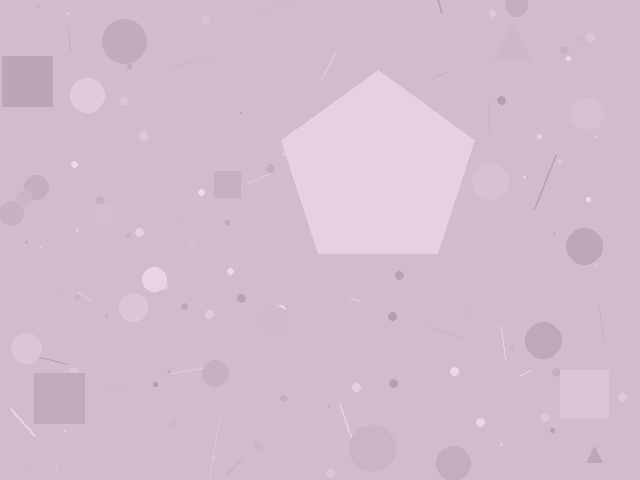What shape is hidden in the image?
A pentagon is hidden in the image.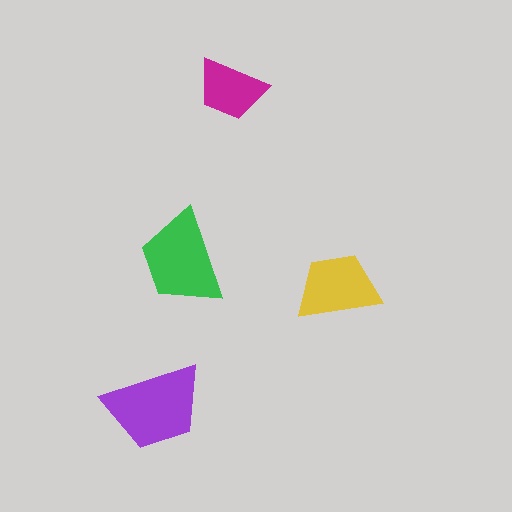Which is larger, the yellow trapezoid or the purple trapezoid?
The purple one.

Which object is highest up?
The magenta trapezoid is topmost.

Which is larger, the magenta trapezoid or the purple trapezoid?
The purple one.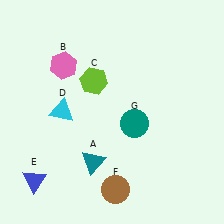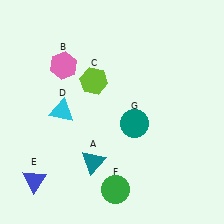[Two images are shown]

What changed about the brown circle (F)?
In Image 1, F is brown. In Image 2, it changed to green.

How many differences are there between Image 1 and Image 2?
There is 1 difference between the two images.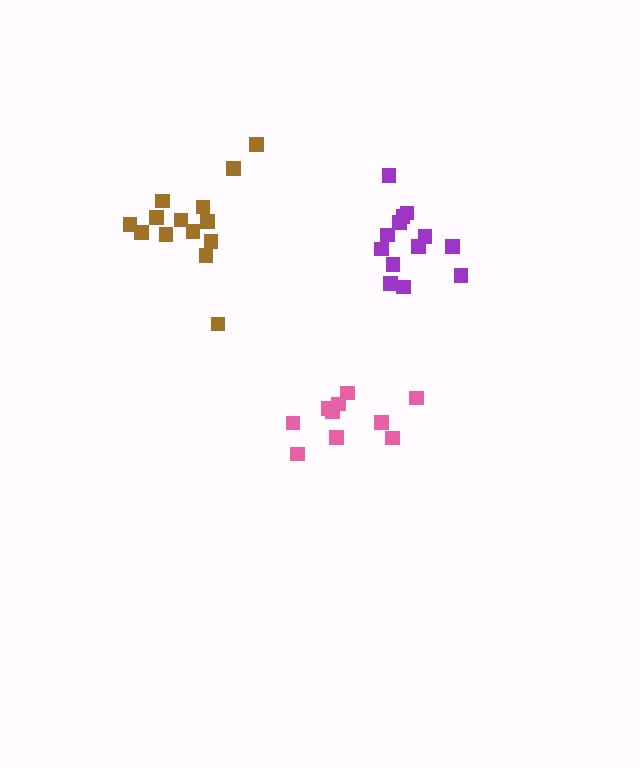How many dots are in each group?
Group 1: 13 dots, Group 2: 14 dots, Group 3: 10 dots (37 total).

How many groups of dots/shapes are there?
There are 3 groups.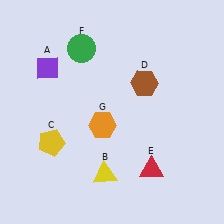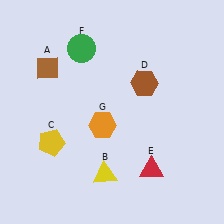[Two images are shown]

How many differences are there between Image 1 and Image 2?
There is 1 difference between the two images.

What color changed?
The diamond (A) changed from purple in Image 1 to brown in Image 2.